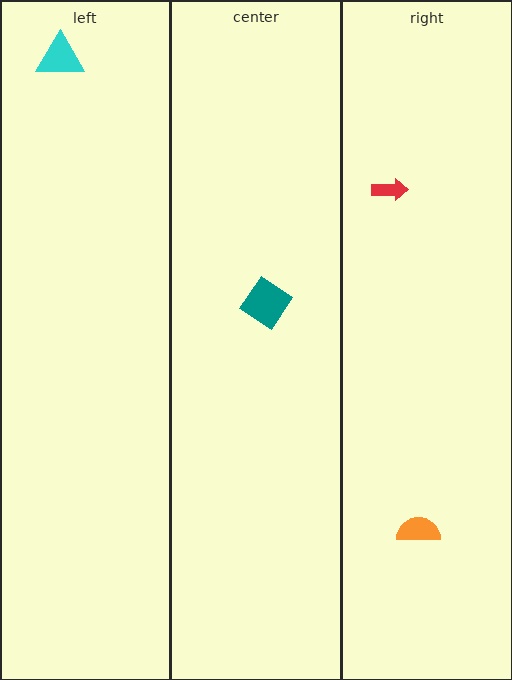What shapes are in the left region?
The cyan triangle.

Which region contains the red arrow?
The right region.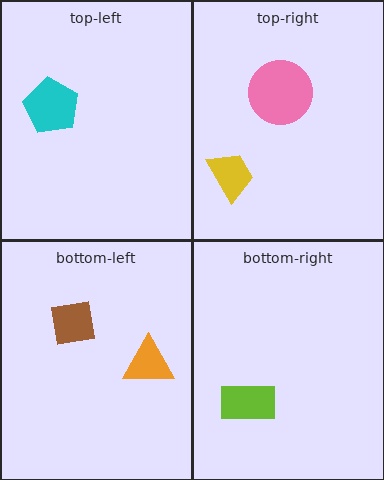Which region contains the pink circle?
The top-right region.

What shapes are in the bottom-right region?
The lime rectangle.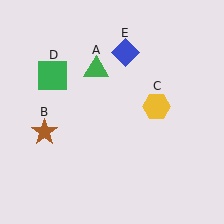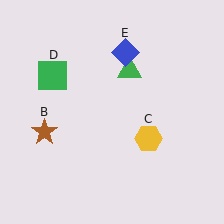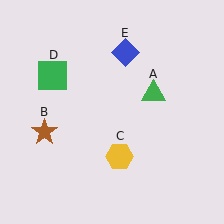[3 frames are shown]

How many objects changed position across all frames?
2 objects changed position: green triangle (object A), yellow hexagon (object C).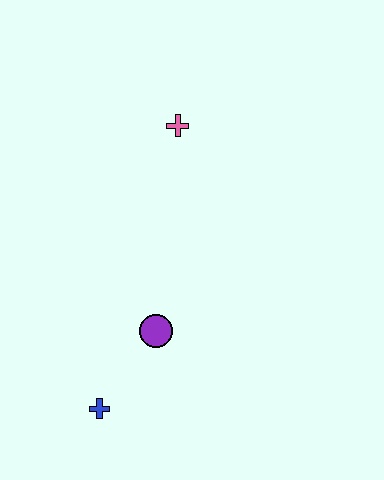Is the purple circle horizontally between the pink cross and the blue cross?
Yes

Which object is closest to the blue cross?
The purple circle is closest to the blue cross.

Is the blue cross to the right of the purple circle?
No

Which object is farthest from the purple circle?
The pink cross is farthest from the purple circle.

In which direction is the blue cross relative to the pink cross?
The blue cross is below the pink cross.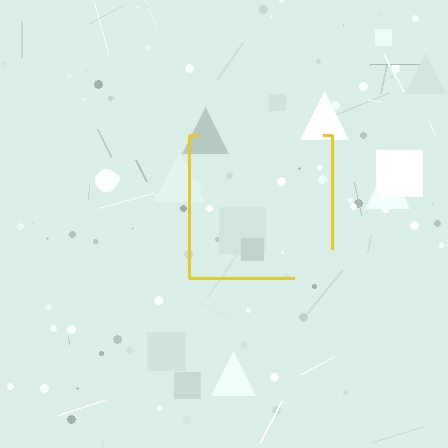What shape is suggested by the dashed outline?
The dashed outline suggests a square.